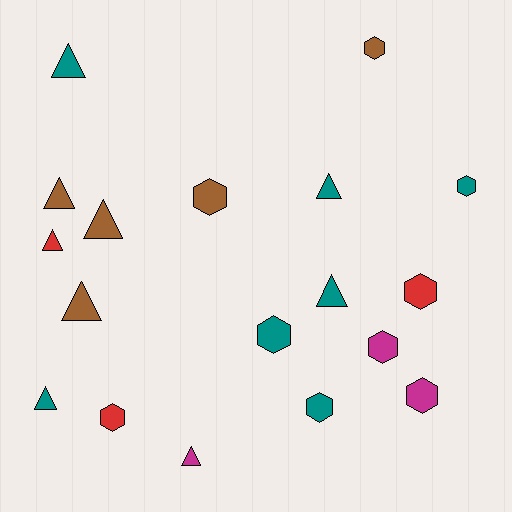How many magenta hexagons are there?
There are 2 magenta hexagons.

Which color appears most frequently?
Teal, with 7 objects.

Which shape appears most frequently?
Hexagon, with 9 objects.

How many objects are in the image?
There are 18 objects.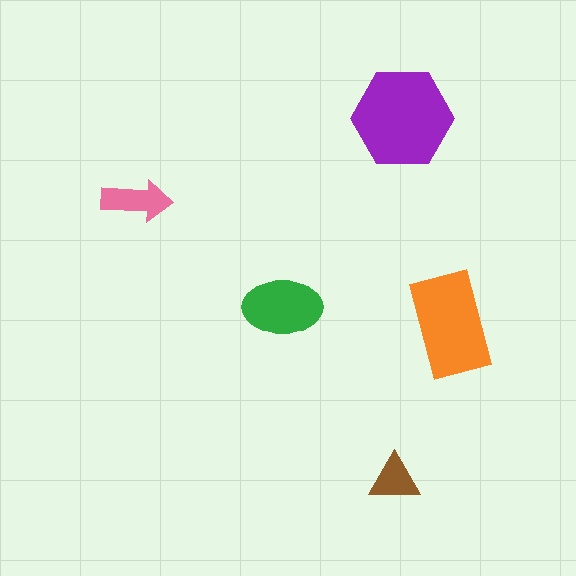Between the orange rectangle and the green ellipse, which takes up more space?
The orange rectangle.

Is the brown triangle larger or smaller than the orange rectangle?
Smaller.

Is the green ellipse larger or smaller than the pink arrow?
Larger.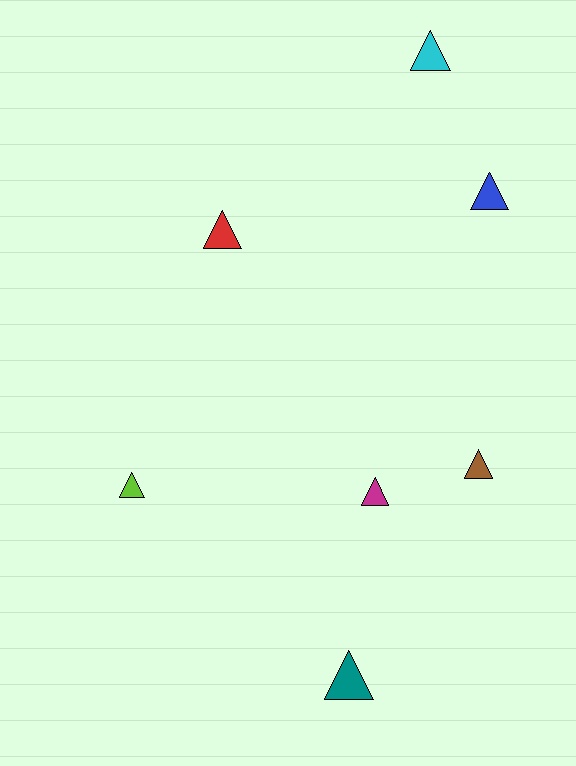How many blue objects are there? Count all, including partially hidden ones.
There is 1 blue object.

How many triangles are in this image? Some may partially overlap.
There are 7 triangles.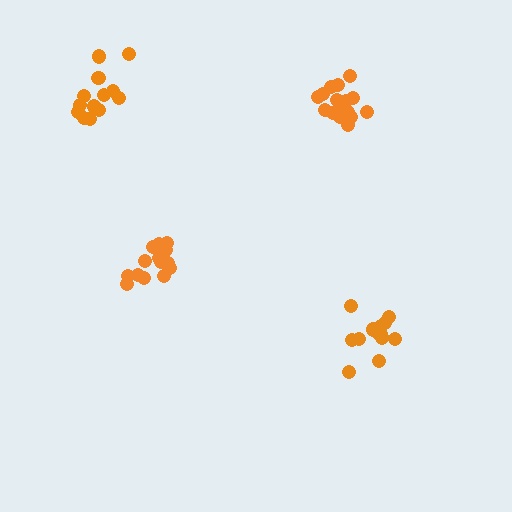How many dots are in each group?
Group 1: 15 dots, Group 2: 14 dots, Group 3: 18 dots, Group 4: 13 dots (60 total).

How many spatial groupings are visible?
There are 4 spatial groupings.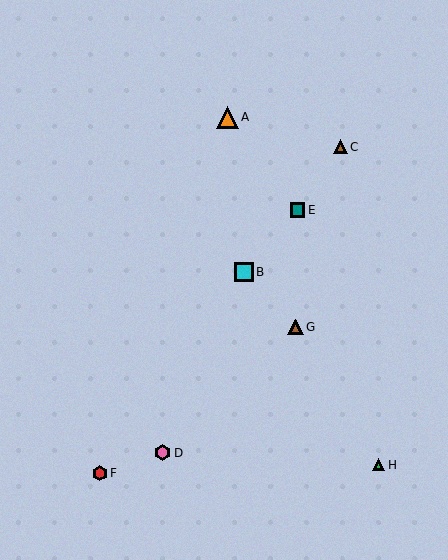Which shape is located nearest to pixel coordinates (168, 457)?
The pink hexagon (labeled D) at (163, 453) is nearest to that location.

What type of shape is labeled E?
Shape E is a teal square.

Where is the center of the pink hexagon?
The center of the pink hexagon is at (163, 453).